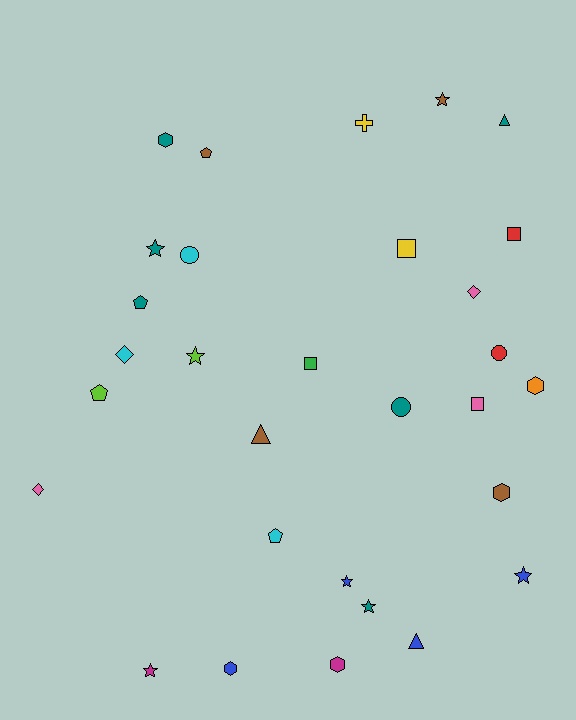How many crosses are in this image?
There is 1 cross.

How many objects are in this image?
There are 30 objects.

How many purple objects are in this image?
There are no purple objects.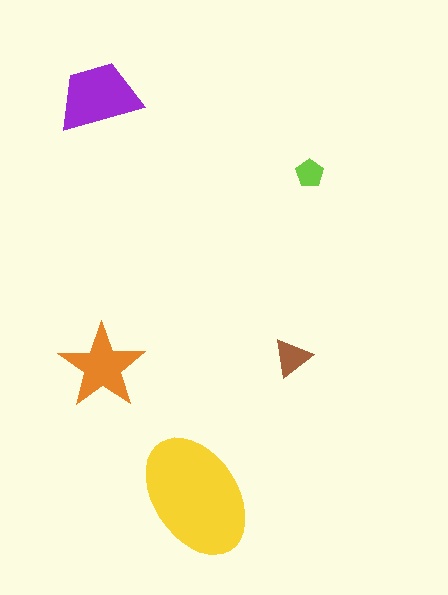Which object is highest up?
The purple trapezoid is topmost.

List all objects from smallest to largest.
The lime pentagon, the brown triangle, the orange star, the purple trapezoid, the yellow ellipse.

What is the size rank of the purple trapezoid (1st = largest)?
2nd.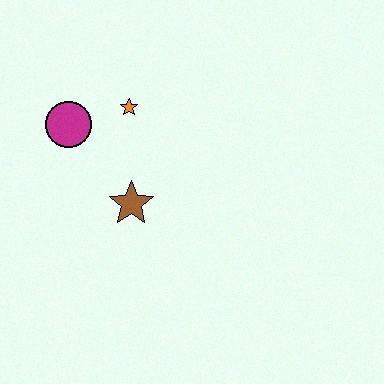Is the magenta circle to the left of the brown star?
Yes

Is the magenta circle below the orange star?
Yes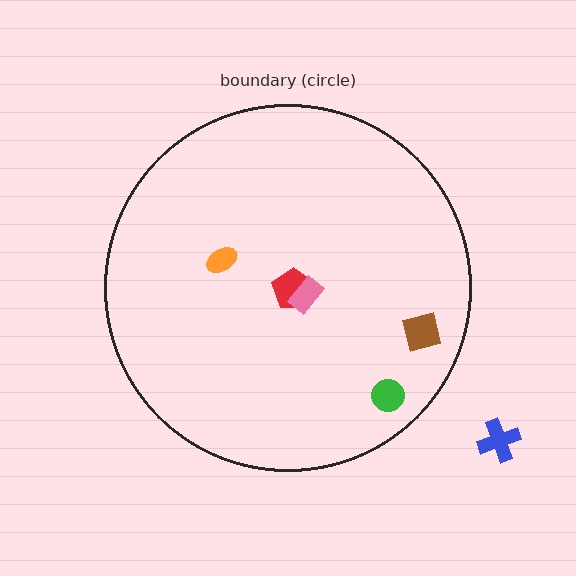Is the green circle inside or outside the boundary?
Inside.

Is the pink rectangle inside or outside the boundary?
Inside.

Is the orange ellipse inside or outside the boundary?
Inside.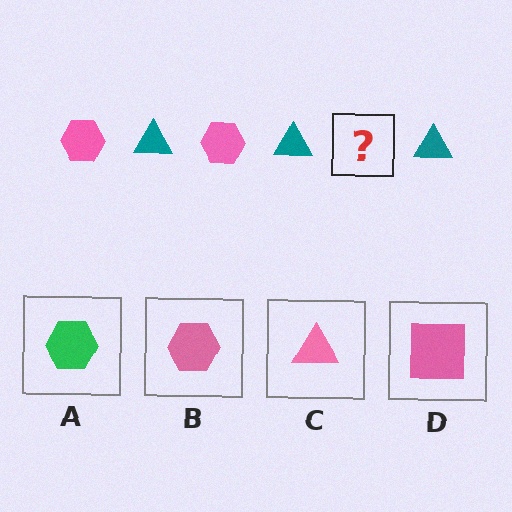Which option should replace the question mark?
Option B.